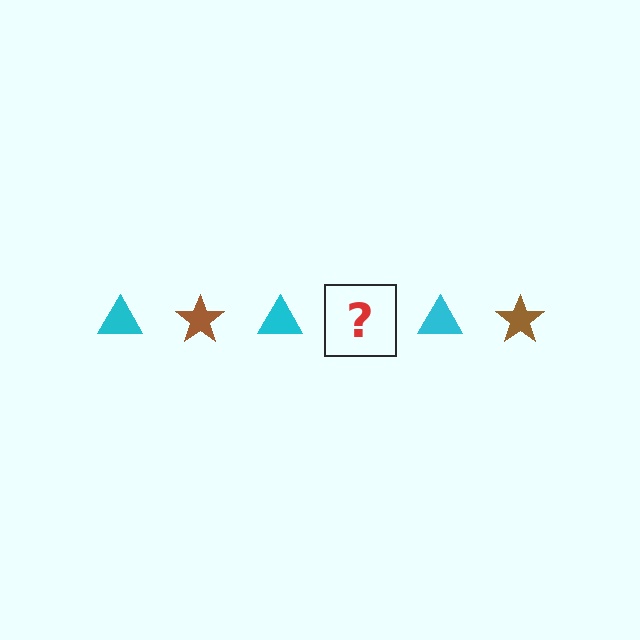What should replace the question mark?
The question mark should be replaced with a brown star.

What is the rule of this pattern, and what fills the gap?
The rule is that the pattern alternates between cyan triangle and brown star. The gap should be filled with a brown star.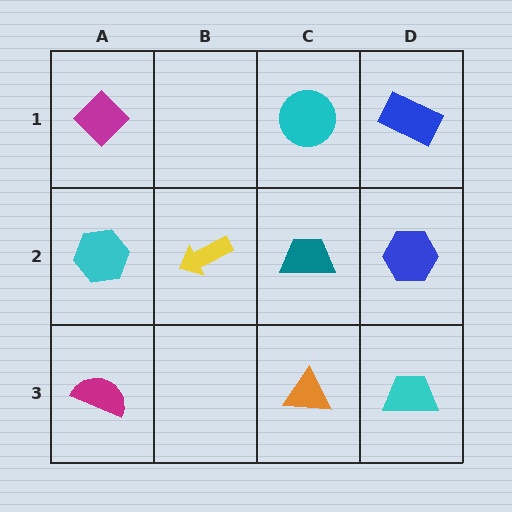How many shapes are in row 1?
3 shapes.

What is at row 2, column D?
A blue hexagon.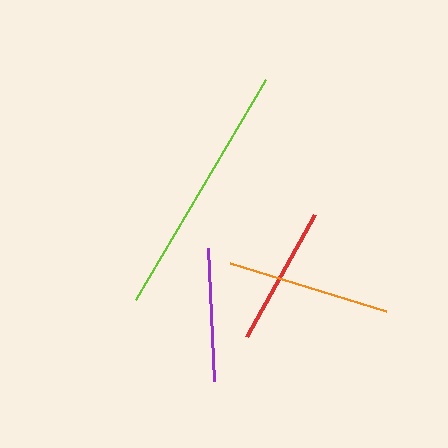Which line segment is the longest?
The lime line is the longest at approximately 255 pixels.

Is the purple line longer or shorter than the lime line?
The lime line is longer than the purple line.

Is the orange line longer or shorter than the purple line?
The orange line is longer than the purple line.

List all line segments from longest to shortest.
From longest to shortest: lime, orange, red, purple.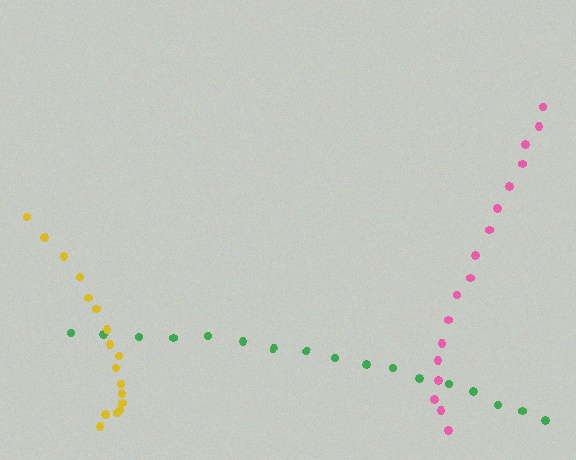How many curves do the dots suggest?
There are 3 distinct paths.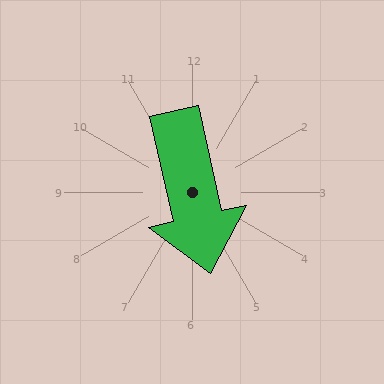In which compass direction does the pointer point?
South.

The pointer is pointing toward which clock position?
Roughly 6 o'clock.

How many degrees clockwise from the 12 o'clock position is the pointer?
Approximately 167 degrees.